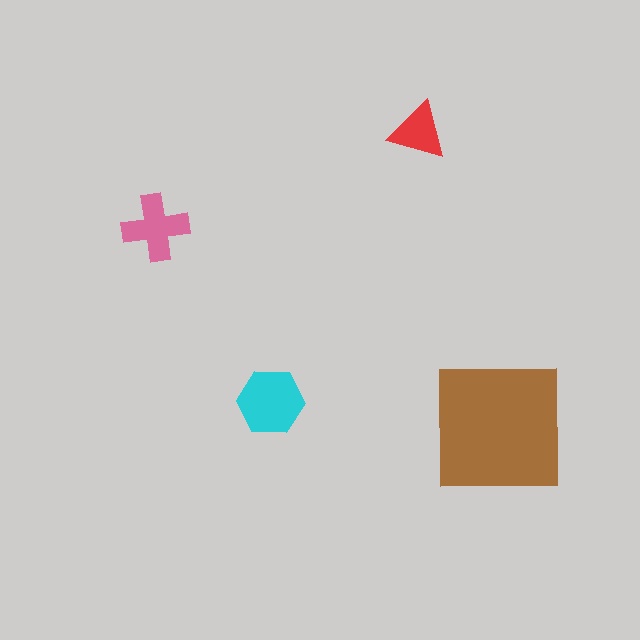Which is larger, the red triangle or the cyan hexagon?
The cyan hexagon.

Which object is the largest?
The brown square.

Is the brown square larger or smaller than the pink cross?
Larger.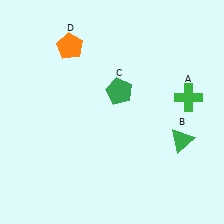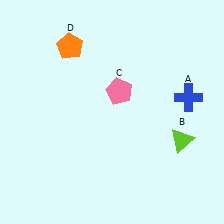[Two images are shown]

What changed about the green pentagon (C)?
In Image 1, C is green. In Image 2, it changed to pink.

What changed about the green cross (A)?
In Image 1, A is green. In Image 2, it changed to blue.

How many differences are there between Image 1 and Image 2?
There are 3 differences between the two images.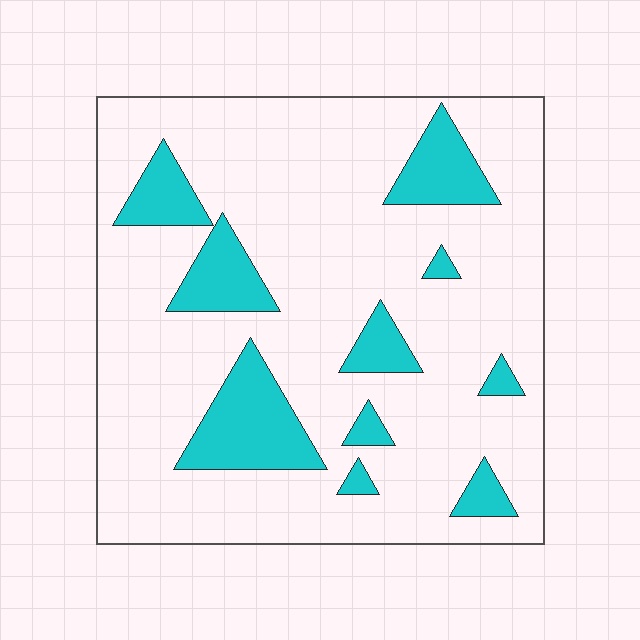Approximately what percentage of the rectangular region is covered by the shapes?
Approximately 20%.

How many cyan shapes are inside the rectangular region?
10.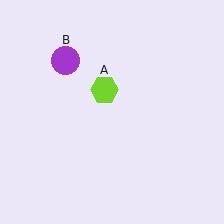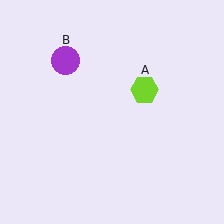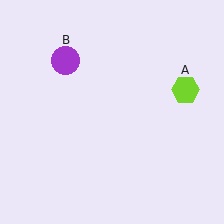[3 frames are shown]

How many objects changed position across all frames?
1 object changed position: lime hexagon (object A).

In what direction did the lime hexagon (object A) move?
The lime hexagon (object A) moved right.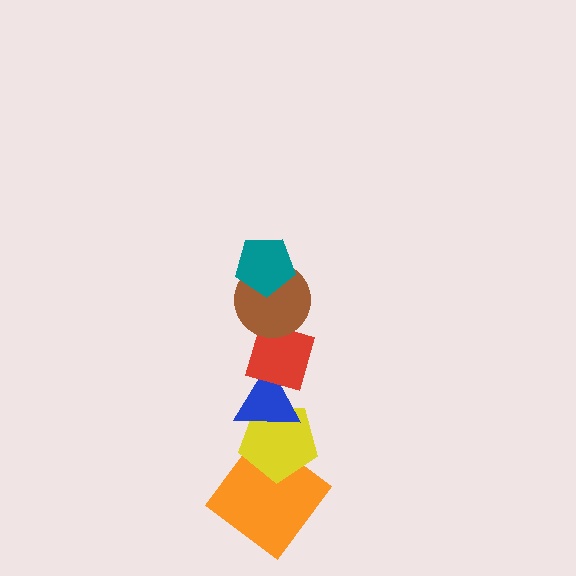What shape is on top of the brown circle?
The teal pentagon is on top of the brown circle.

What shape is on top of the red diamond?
The brown circle is on top of the red diamond.